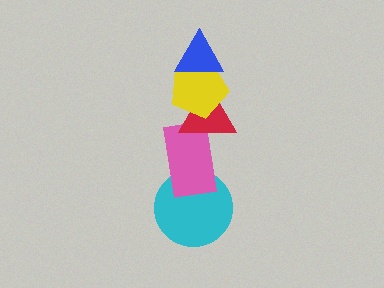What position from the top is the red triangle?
The red triangle is 3rd from the top.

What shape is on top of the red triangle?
The yellow pentagon is on top of the red triangle.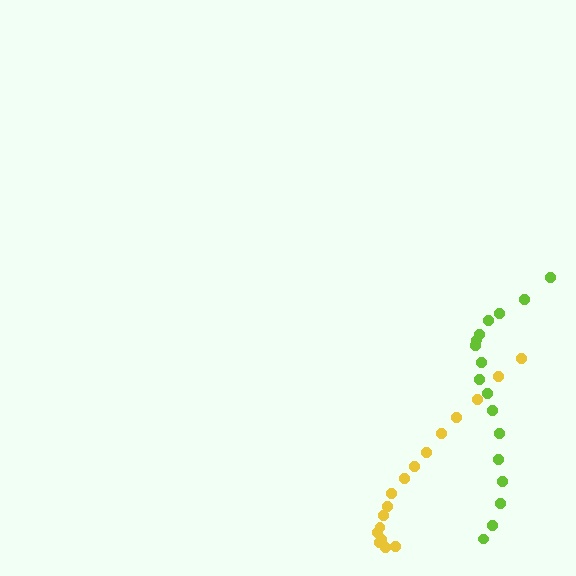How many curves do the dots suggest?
There are 2 distinct paths.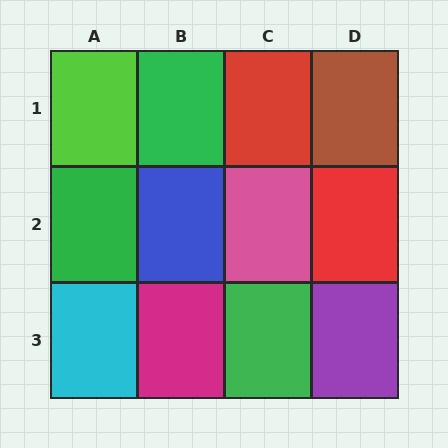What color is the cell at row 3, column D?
Purple.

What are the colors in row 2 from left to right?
Green, blue, pink, red.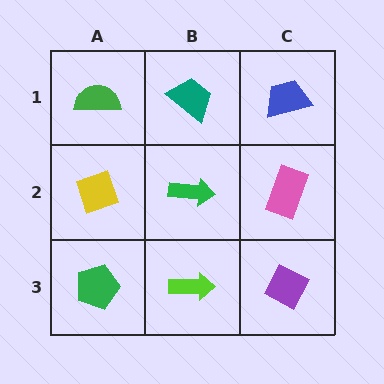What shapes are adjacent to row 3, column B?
A green arrow (row 2, column B), a green pentagon (row 3, column A), a purple diamond (row 3, column C).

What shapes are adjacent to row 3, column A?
A yellow diamond (row 2, column A), a lime arrow (row 3, column B).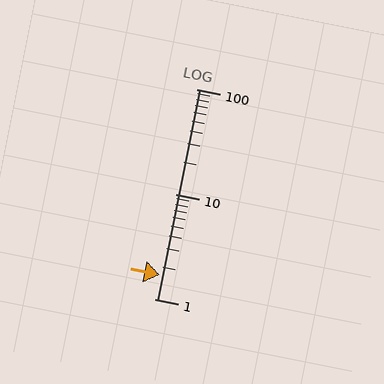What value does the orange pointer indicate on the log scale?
The pointer indicates approximately 1.7.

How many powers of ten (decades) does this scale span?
The scale spans 2 decades, from 1 to 100.